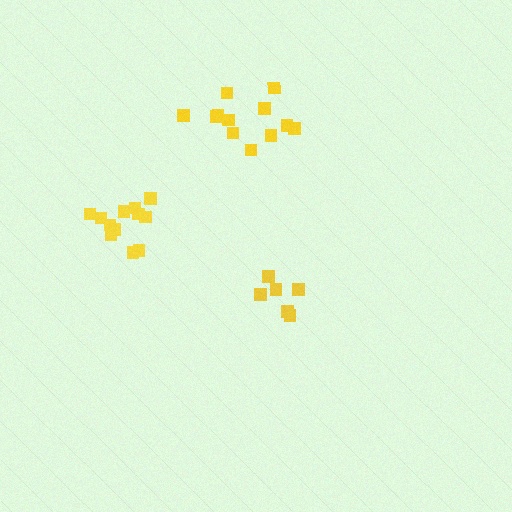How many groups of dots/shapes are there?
There are 3 groups.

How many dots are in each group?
Group 1: 12 dots, Group 2: 12 dots, Group 3: 6 dots (30 total).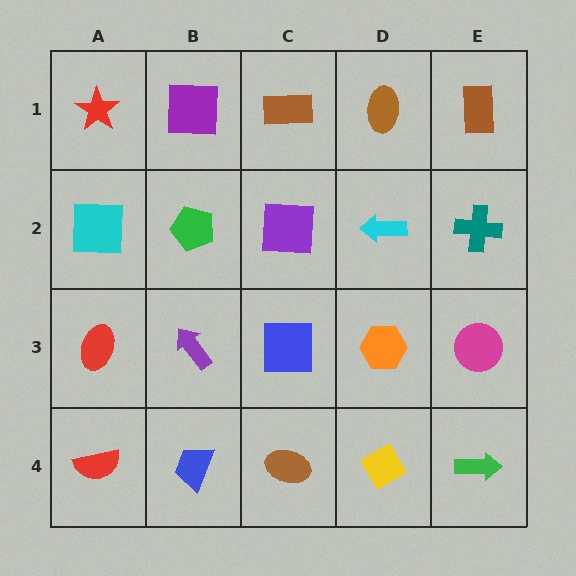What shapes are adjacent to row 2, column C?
A brown rectangle (row 1, column C), a blue square (row 3, column C), a green pentagon (row 2, column B), a cyan arrow (row 2, column D).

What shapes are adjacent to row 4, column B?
A purple arrow (row 3, column B), a red semicircle (row 4, column A), a brown ellipse (row 4, column C).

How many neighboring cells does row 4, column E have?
2.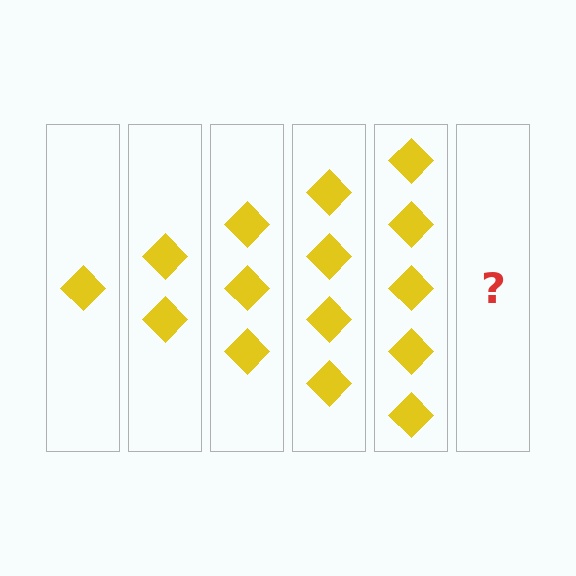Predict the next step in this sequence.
The next step is 6 diamonds.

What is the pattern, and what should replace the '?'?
The pattern is that each step adds one more diamond. The '?' should be 6 diamonds.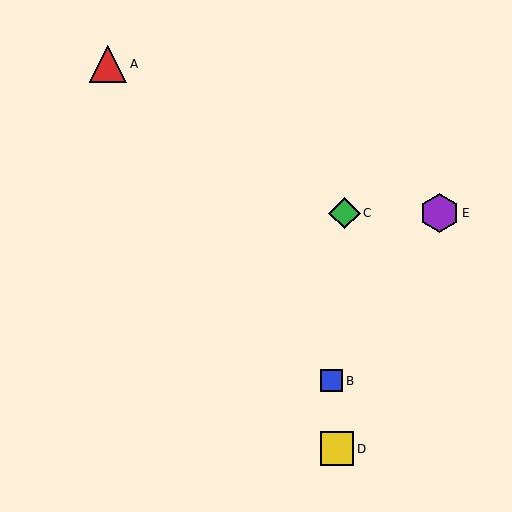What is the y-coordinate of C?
Object C is at y≈213.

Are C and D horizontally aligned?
No, C is at y≈213 and D is at y≈449.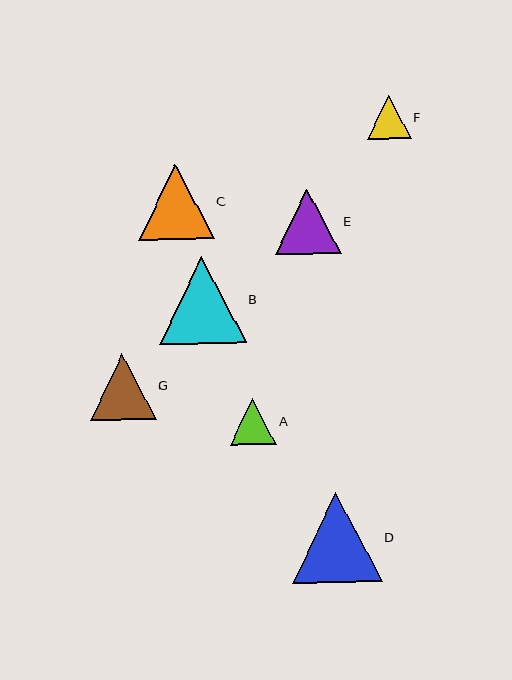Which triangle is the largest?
Triangle D is the largest with a size of approximately 89 pixels.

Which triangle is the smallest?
Triangle F is the smallest with a size of approximately 44 pixels.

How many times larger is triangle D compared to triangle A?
Triangle D is approximately 1.9 times the size of triangle A.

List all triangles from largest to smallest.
From largest to smallest: D, B, C, G, E, A, F.